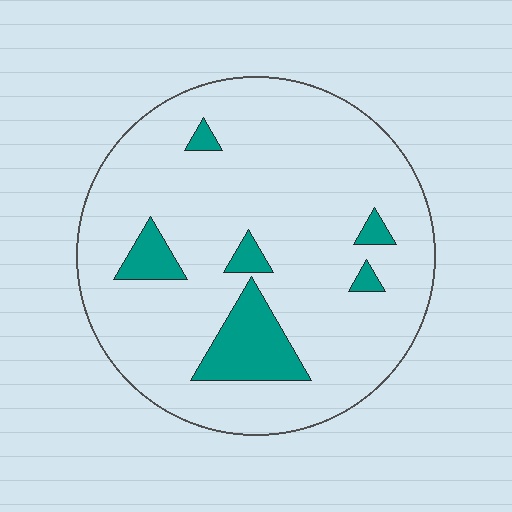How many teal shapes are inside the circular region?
6.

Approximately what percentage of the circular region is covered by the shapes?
Approximately 10%.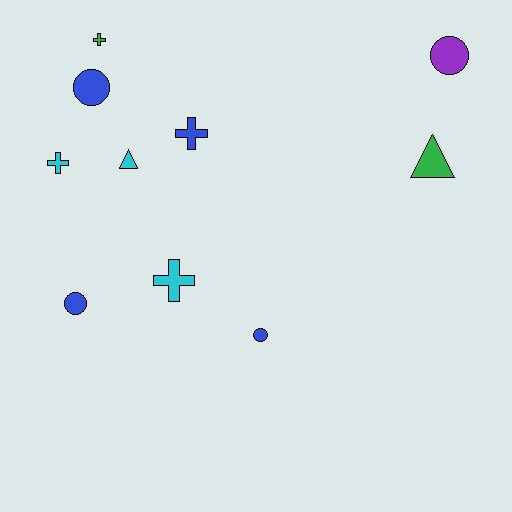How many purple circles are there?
There is 1 purple circle.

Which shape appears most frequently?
Circle, with 4 objects.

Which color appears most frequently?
Blue, with 4 objects.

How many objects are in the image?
There are 10 objects.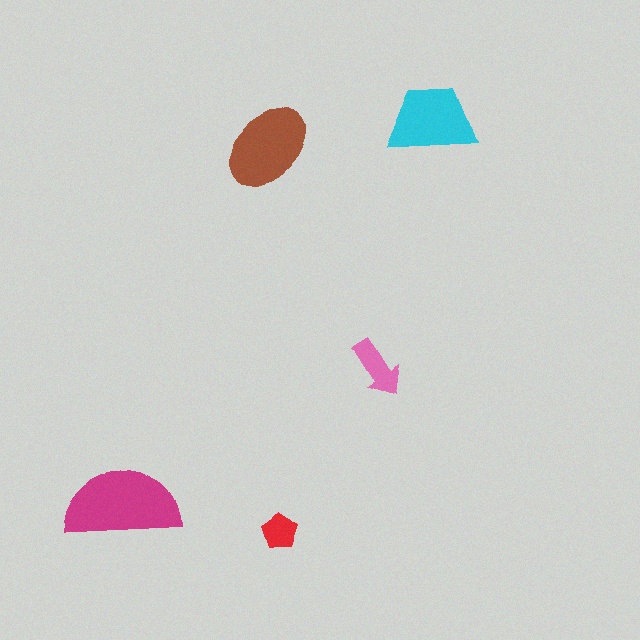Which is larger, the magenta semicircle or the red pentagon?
The magenta semicircle.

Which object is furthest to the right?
The cyan trapezoid is rightmost.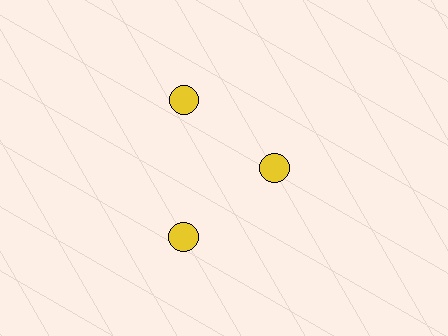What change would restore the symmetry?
The symmetry would be restored by moving it outward, back onto the ring so that all 3 circles sit at equal angles and equal distance from the center.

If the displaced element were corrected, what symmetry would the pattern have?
It would have 3-fold rotational symmetry — the pattern would map onto itself every 120 degrees.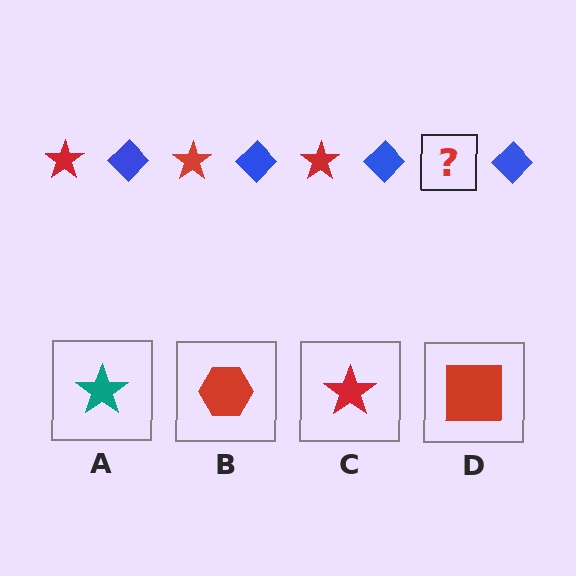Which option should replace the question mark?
Option C.